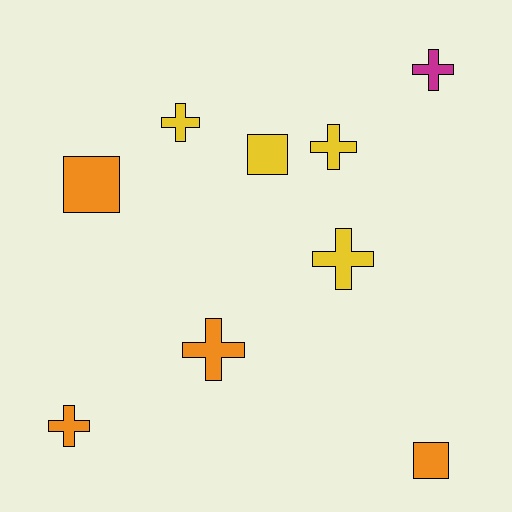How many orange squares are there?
There are 2 orange squares.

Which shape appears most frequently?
Cross, with 6 objects.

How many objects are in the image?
There are 9 objects.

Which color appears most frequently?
Yellow, with 4 objects.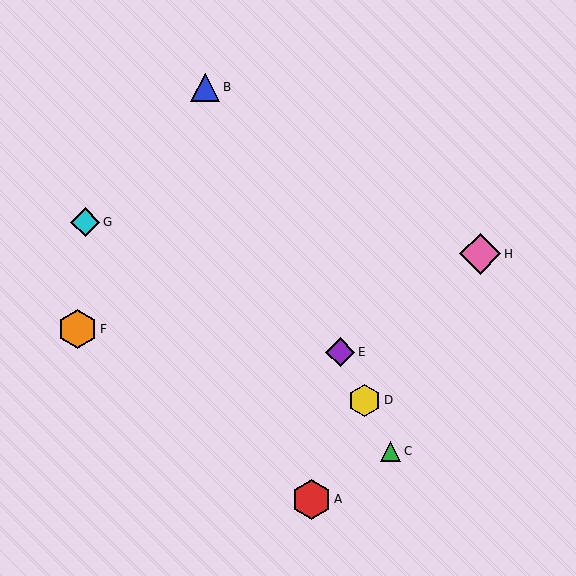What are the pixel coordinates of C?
Object C is at (391, 451).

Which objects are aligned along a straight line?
Objects B, C, D, E are aligned along a straight line.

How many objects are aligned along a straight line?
4 objects (B, C, D, E) are aligned along a straight line.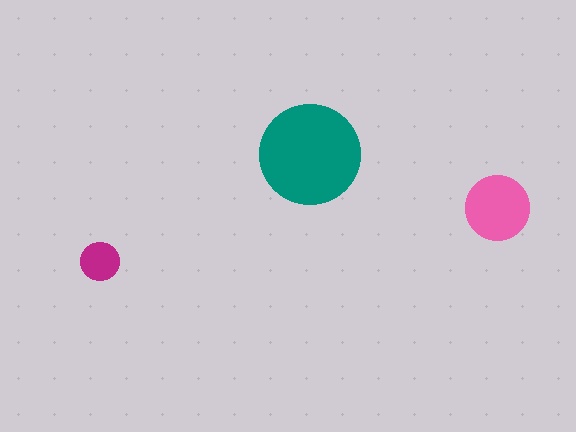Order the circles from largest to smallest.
the teal one, the pink one, the magenta one.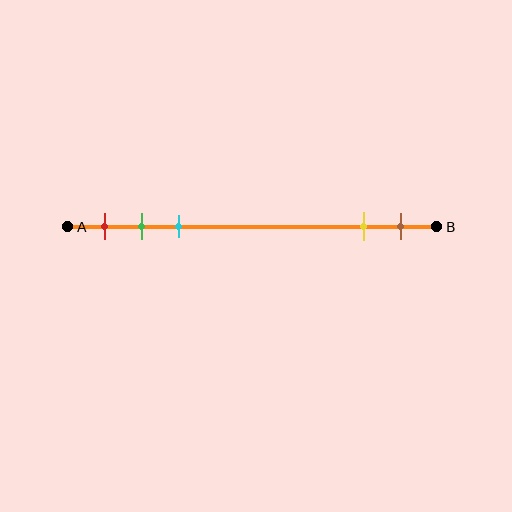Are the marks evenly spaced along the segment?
No, the marks are not evenly spaced.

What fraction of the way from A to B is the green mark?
The green mark is approximately 20% (0.2) of the way from A to B.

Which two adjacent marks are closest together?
The green and cyan marks are the closest adjacent pair.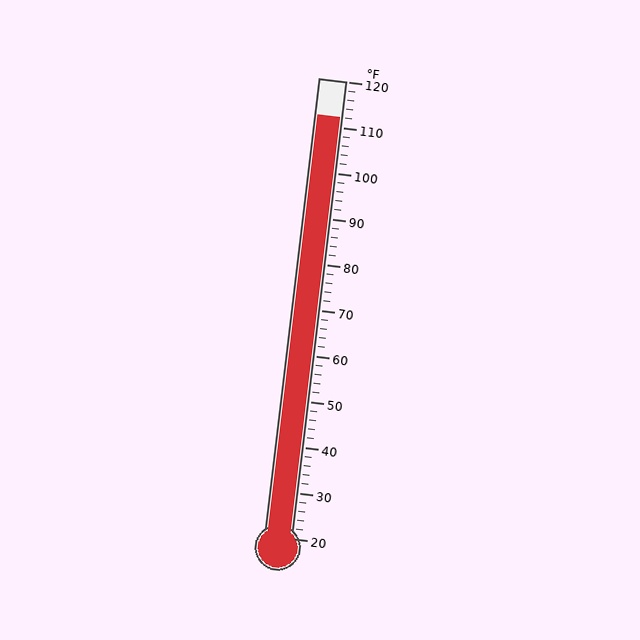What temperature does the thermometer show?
The thermometer shows approximately 112°F.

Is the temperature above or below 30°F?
The temperature is above 30°F.